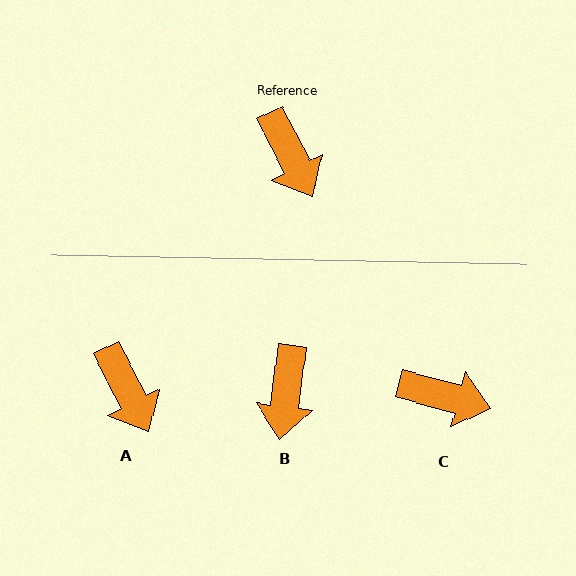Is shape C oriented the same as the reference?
No, it is off by about 48 degrees.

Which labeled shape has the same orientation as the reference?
A.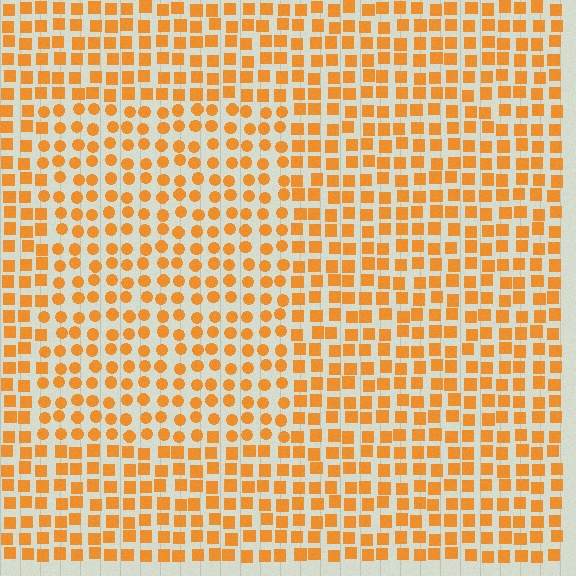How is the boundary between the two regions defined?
The boundary is defined by a change in element shape: circles inside vs. squares outside. All elements share the same color and spacing.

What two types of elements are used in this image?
The image uses circles inside the rectangle region and squares outside it.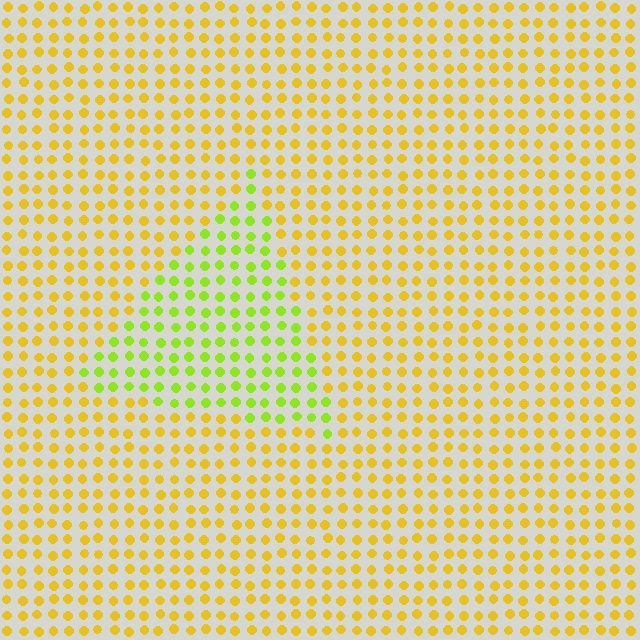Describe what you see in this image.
The image is filled with small yellow elements in a uniform arrangement. A triangle-shaped region is visible where the elements are tinted to a slightly different hue, forming a subtle color boundary.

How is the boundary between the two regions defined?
The boundary is defined purely by a slight shift in hue (about 39 degrees). Spacing, size, and orientation are identical on both sides.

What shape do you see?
I see a triangle.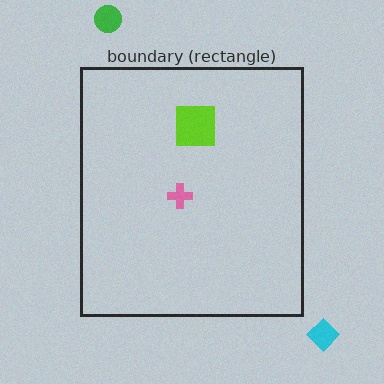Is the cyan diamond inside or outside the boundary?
Outside.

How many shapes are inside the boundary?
2 inside, 2 outside.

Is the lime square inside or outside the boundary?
Inside.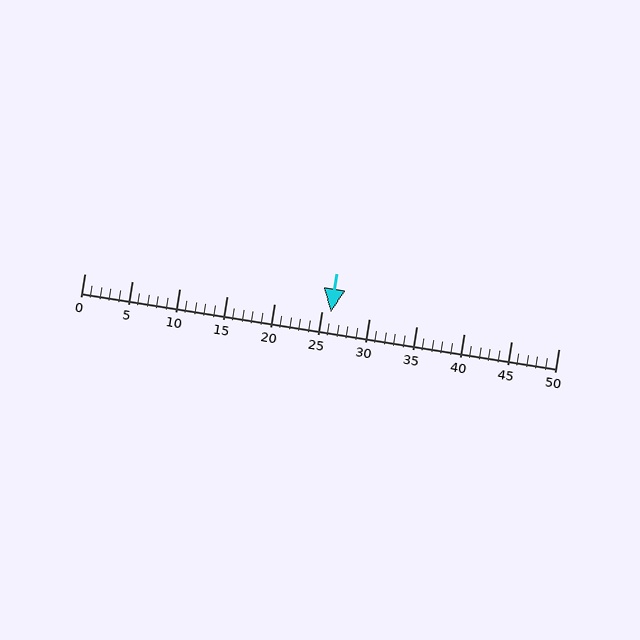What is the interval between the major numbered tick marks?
The major tick marks are spaced 5 units apart.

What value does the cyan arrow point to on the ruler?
The cyan arrow points to approximately 26.